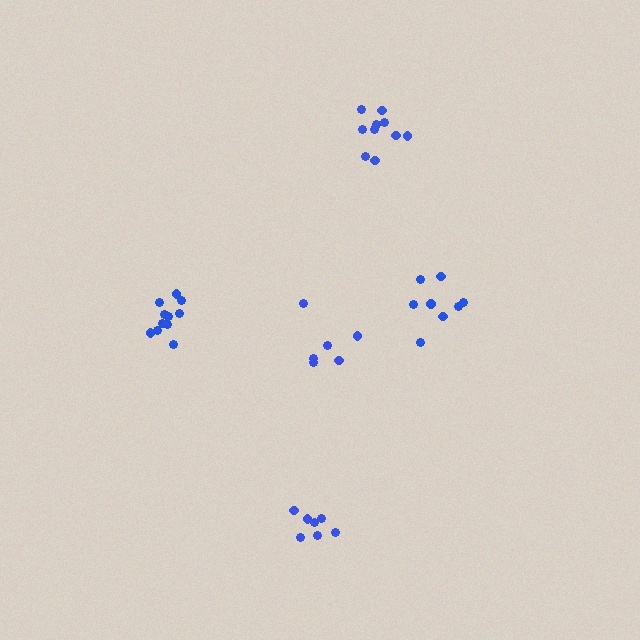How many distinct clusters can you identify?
There are 5 distinct clusters.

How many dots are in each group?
Group 1: 11 dots, Group 2: 10 dots, Group 3: 6 dots, Group 4: 7 dots, Group 5: 8 dots (42 total).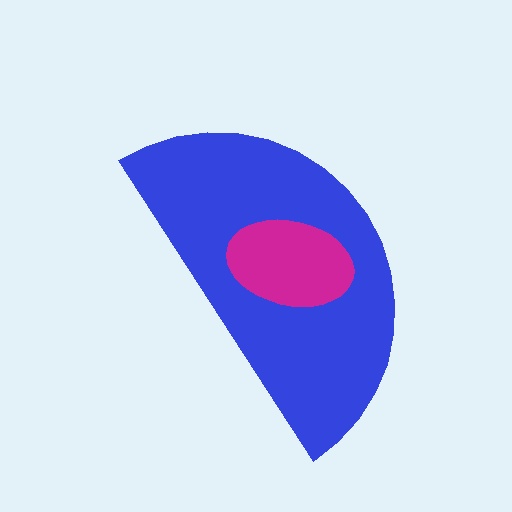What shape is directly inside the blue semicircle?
The magenta ellipse.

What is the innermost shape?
The magenta ellipse.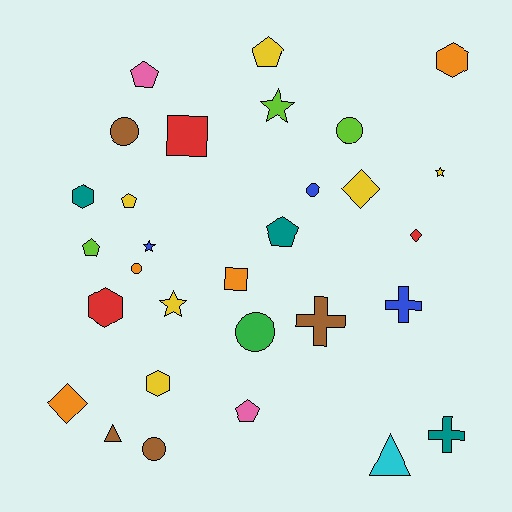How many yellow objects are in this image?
There are 6 yellow objects.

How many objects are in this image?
There are 30 objects.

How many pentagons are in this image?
There are 6 pentagons.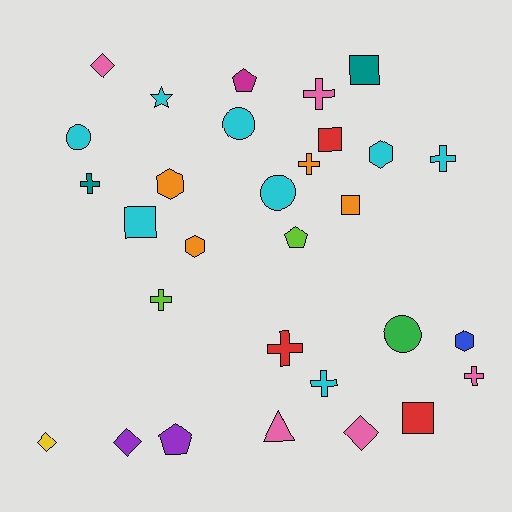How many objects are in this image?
There are 30 objects.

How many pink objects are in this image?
There are 5 pink objects.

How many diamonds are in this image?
There are 4 diamonds.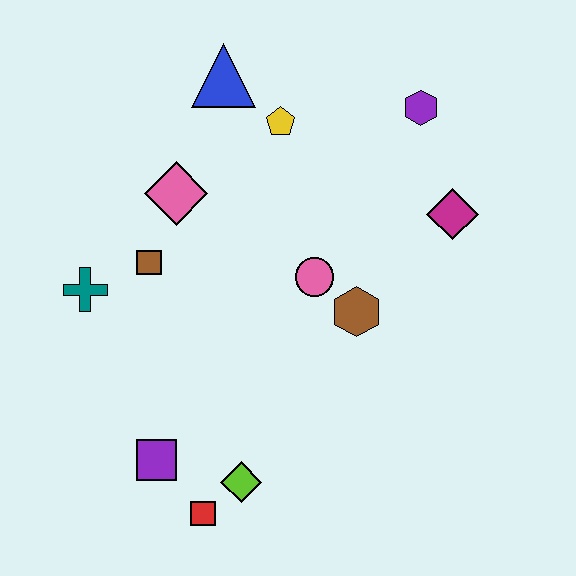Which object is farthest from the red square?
The purple hexagon is farthest from the red square.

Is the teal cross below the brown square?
Yes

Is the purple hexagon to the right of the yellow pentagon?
Yes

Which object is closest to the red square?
The lime diamond is closest to the red square.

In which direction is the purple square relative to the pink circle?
The purple square is below the pink circle.